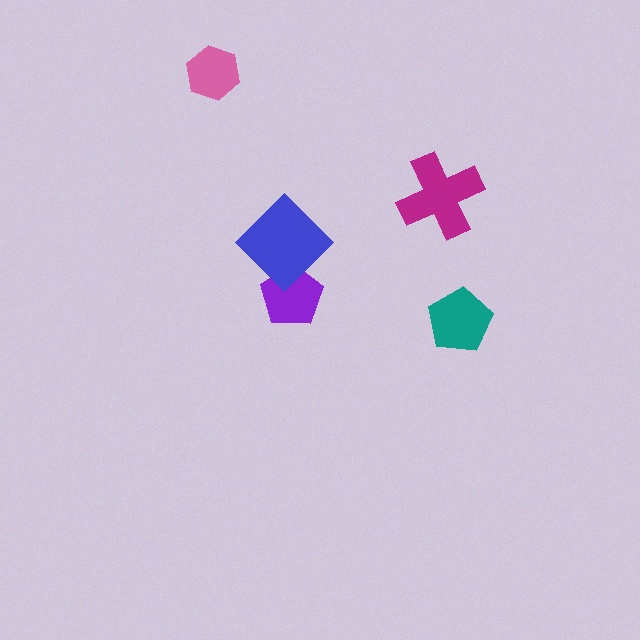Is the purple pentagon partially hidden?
Yes, it is partially covered by another shape.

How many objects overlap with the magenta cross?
0 objects overlap with the magenta cross.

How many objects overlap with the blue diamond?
1 object overlaps with the blue diamond.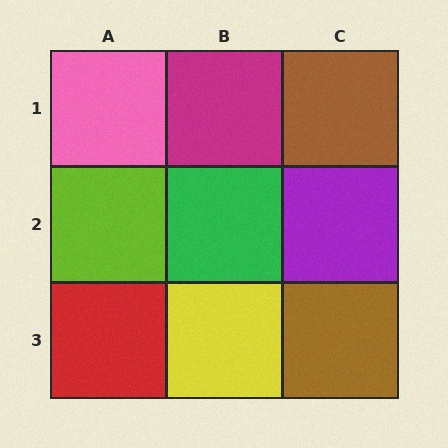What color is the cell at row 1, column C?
Brown.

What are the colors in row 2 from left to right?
Lime, green, purple.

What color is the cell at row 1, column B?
Magenta.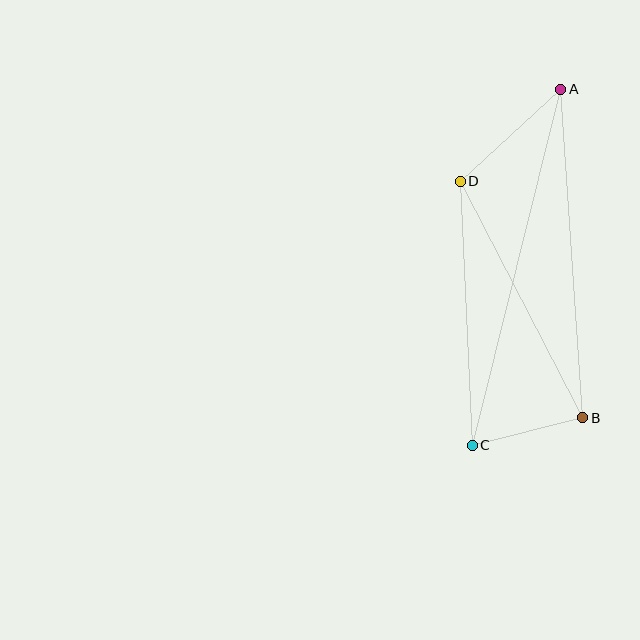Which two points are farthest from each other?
Points A and C are farthest from each other.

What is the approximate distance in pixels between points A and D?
The distance between A and D is approximately 136 pixels.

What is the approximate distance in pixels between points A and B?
The distance between A and B is approximately 329 pixels.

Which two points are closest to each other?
Points B and C are closest to each other.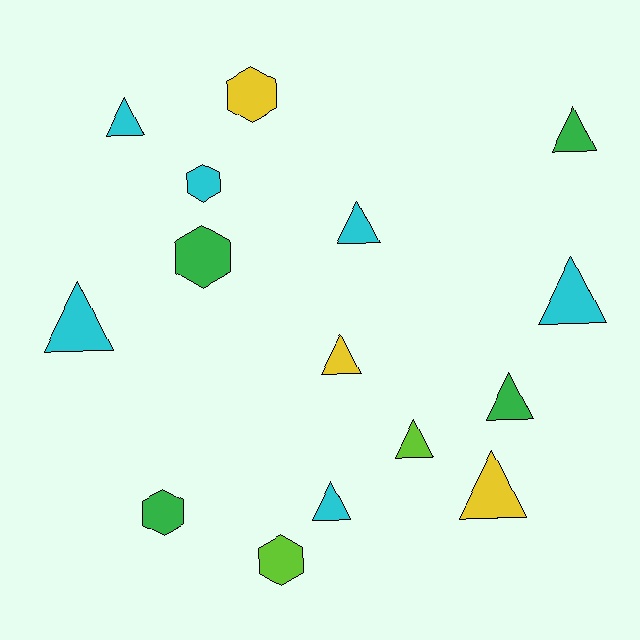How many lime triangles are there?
There is 1 lime triangle.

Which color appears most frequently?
Cyan, with 6 objects.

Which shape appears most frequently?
Triangle, with 10 objects.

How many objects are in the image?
There are 15 objects.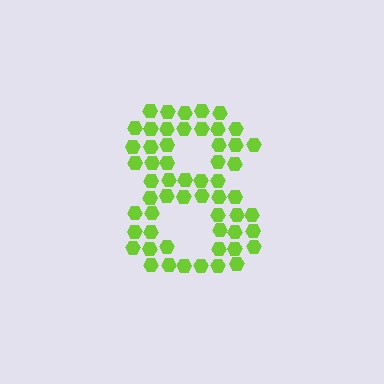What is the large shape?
The large shape is the digit 8.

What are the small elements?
The small elements are hexagons.